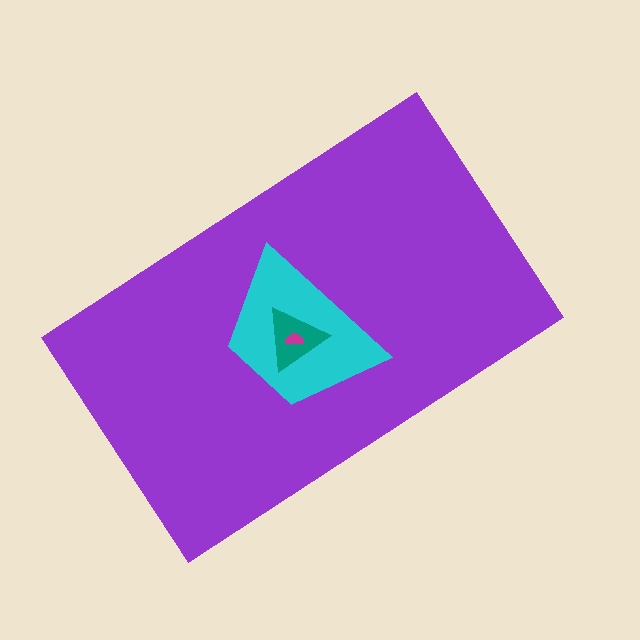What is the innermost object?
The magenta semicircle.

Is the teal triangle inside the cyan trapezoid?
Yes.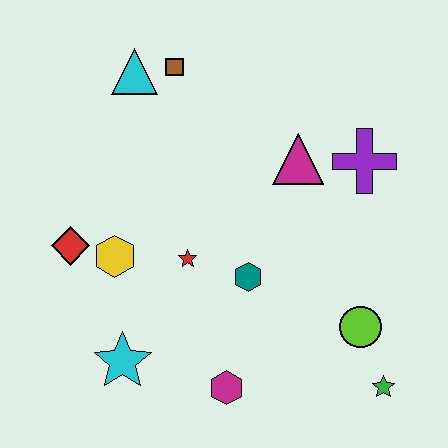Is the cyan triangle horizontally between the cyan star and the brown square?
Yes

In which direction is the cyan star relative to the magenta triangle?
The cyan star is below the magenta triangle.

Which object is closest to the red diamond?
The yellow hexagon is closest to the red diamond.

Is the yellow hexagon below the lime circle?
No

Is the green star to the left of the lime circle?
No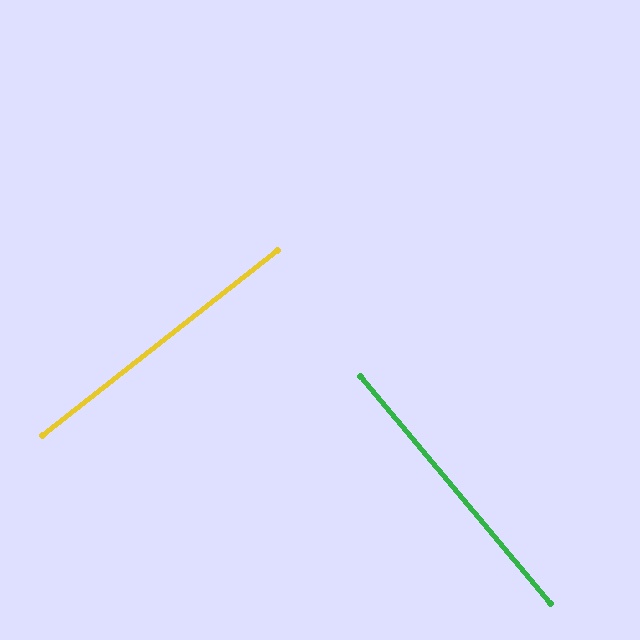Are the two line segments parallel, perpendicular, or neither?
Perpendicular — they meet at approximately 88°.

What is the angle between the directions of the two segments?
Approximately 88 degrees.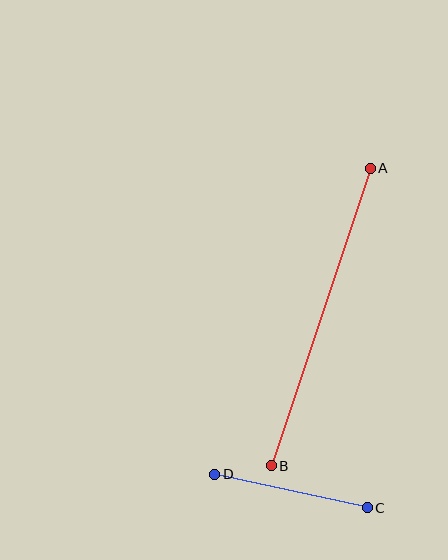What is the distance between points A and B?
The distance is approximately 314 pixels.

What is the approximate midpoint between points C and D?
The midpoint is at approximately (291, 491) pixels.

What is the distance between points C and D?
The distance is approximately 156 pixels.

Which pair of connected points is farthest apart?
Points A and B are farthest apart.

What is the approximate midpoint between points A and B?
The midpoint is at approximately (321, 317) pixels.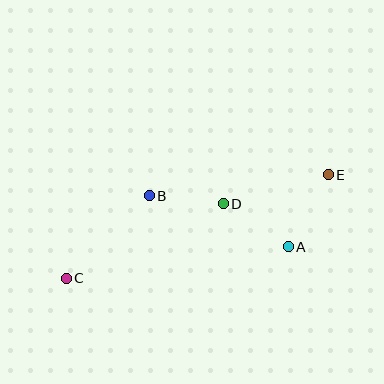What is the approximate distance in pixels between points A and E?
The distance between A and E is approximately 83 pixels.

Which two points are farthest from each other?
Points C and E are farthest from each other.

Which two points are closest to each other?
Points B and D are closest to each other.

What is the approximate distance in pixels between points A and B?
The distance between A and B is approximately 148 pixels.